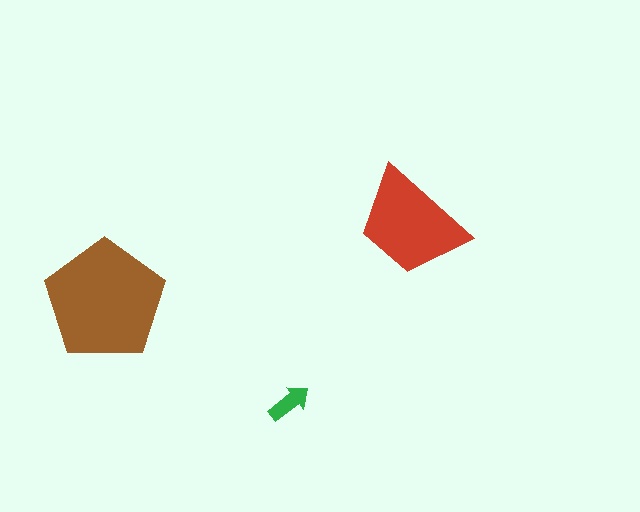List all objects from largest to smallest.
The brown pentagon, the red trapezoid, the green arrow.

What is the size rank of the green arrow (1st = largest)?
3rd.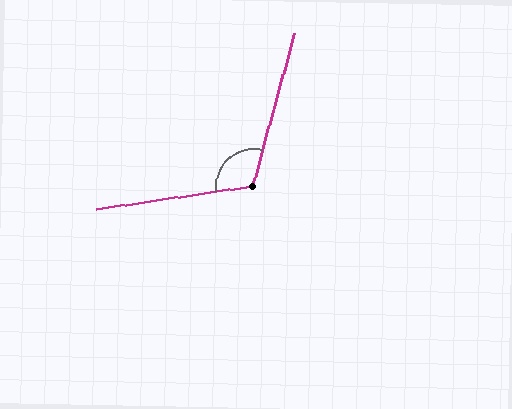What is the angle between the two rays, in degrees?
Approximately 114 degrees.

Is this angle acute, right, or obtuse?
It is obtuse.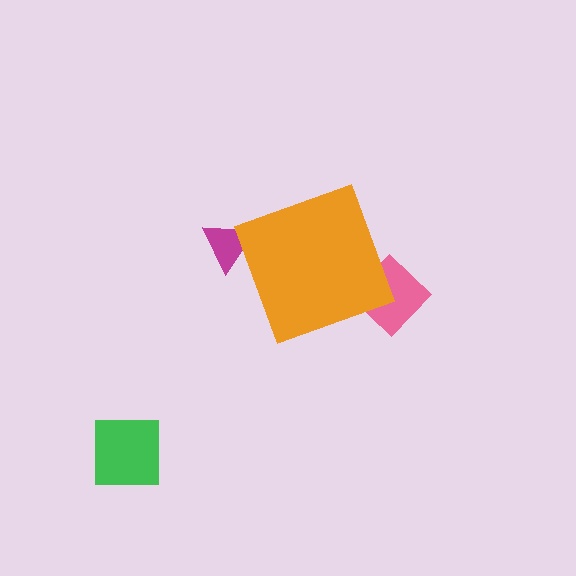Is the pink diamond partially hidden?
Yes, the pink diamond is partially hidden behind the orange diamond.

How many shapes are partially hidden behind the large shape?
2 shapes are partially hidden.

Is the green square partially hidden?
No, the green square is fully visible.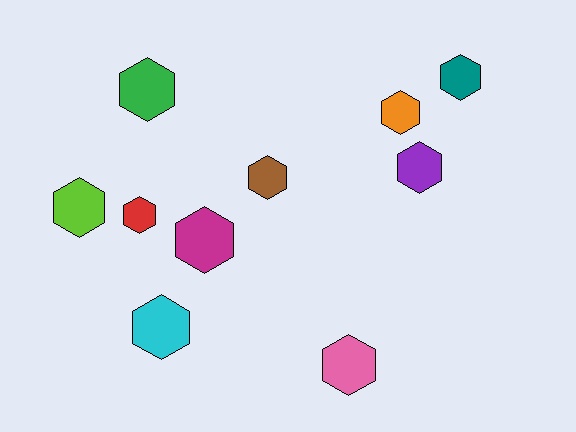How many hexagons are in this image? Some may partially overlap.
There are 10 hexagons.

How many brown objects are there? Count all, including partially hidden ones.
There is 1 brown object.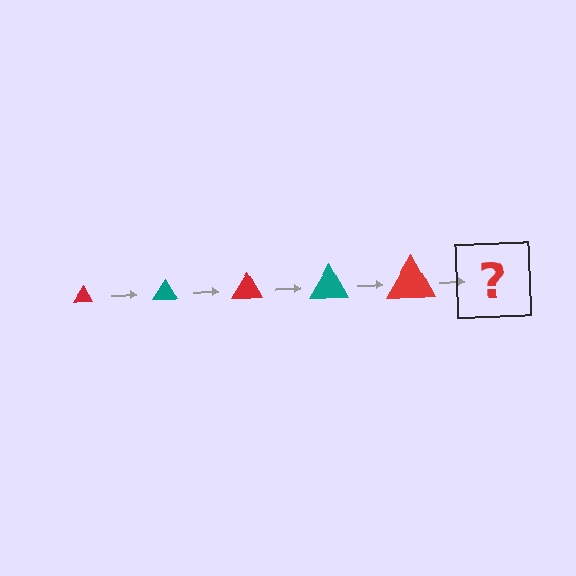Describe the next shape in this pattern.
It should be a teal triangle, larger than the previous one.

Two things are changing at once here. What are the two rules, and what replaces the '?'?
The two rules are that the triangle grows larger each step and the color cycles through red and teal. The '?' should be a teal triangle, larger than the previous one.